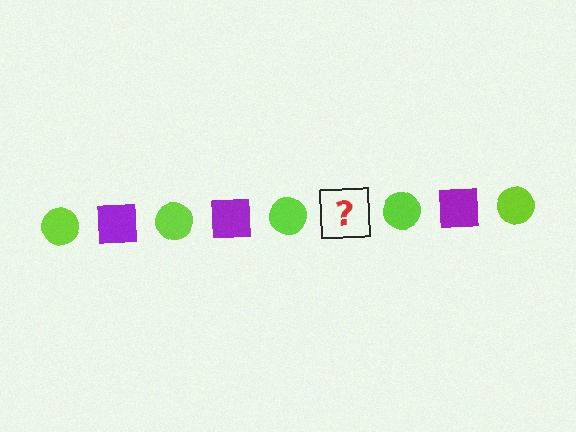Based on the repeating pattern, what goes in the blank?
The blank should be a purple square.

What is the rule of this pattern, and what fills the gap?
The rule is that the pattern alternates between lime circle and purple square. The gap should be filled with a purple square.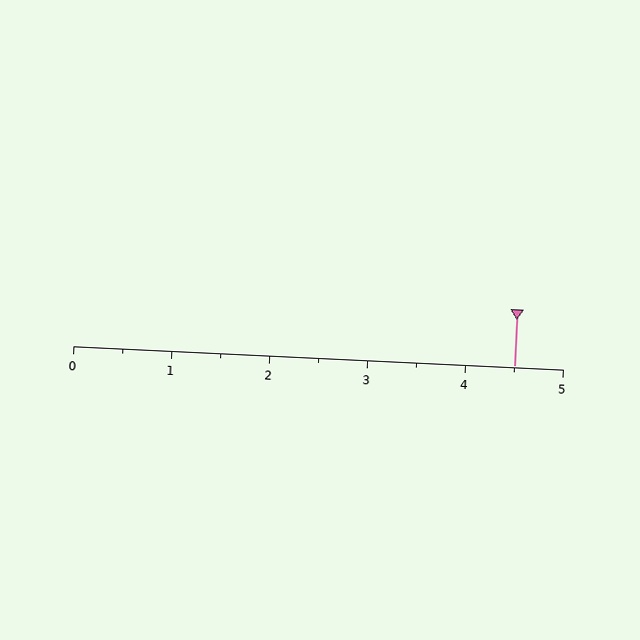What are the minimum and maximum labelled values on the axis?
The axis runs from 0 to 5.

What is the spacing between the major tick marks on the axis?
The major ticks are spaced 1 apart.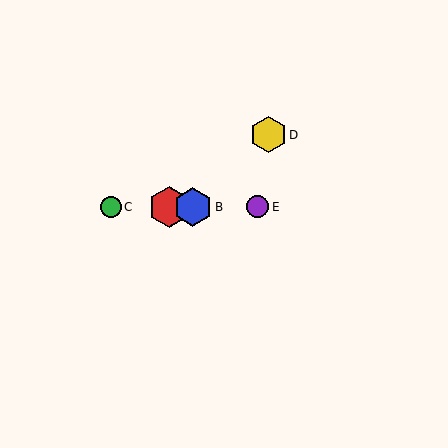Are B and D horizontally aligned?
No, B is at y≈207 and D is at y≈135.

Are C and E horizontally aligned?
Yes, both are at y≈207.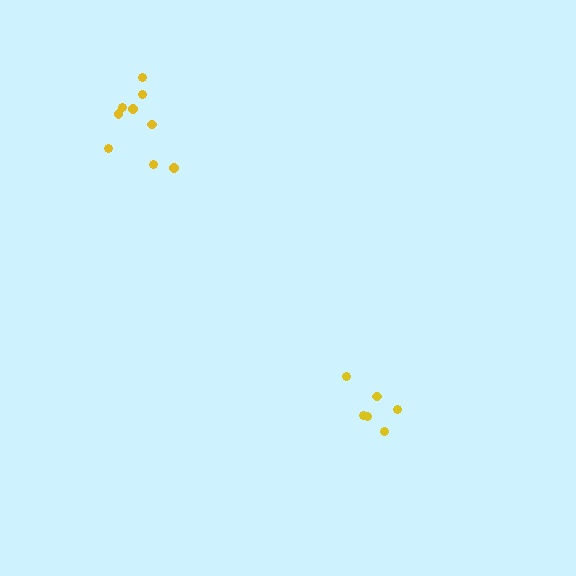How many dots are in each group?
Group 1: 6 dots, Group 2: 9 dots (15 total).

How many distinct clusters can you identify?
There are 2 distinct clusters.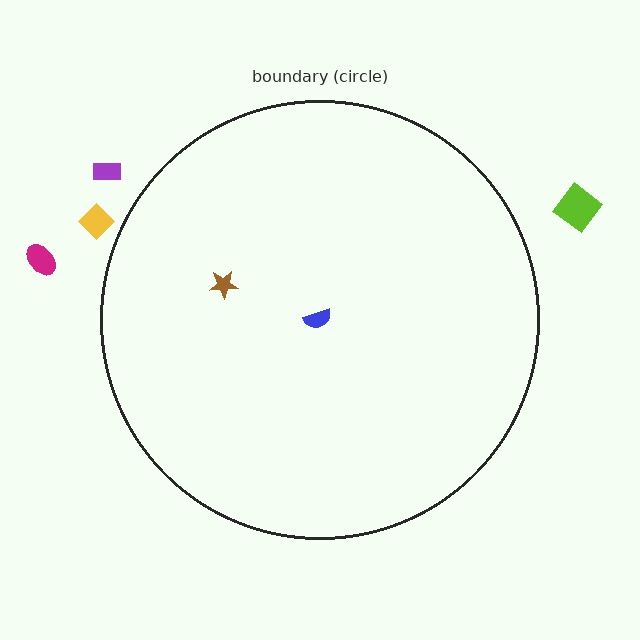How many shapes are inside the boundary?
2 inside, 4 outside.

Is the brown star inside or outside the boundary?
Inside.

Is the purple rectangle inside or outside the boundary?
Outside.